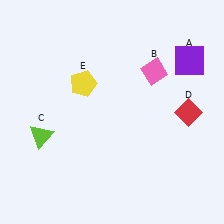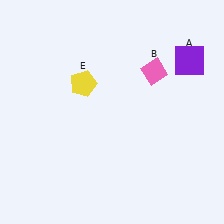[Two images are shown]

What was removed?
The lime triangle (C), the red diamond (D) were removed in Image 2.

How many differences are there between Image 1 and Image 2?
There are 2 differences between the two images.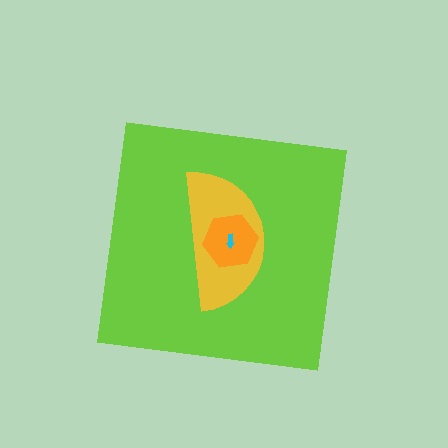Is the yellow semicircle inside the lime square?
Yes.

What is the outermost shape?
The lime square.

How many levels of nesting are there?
4.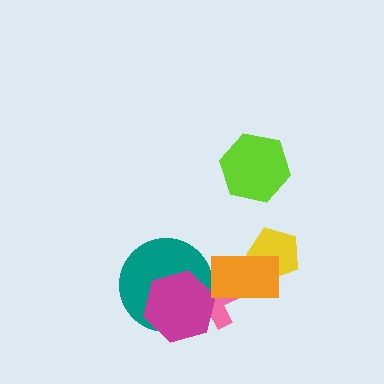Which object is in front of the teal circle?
The magenta hexagon is in front of the teal circle.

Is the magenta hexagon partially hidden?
No, no other shape covers it.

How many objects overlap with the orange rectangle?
2 objects overlap with the orange rectangle.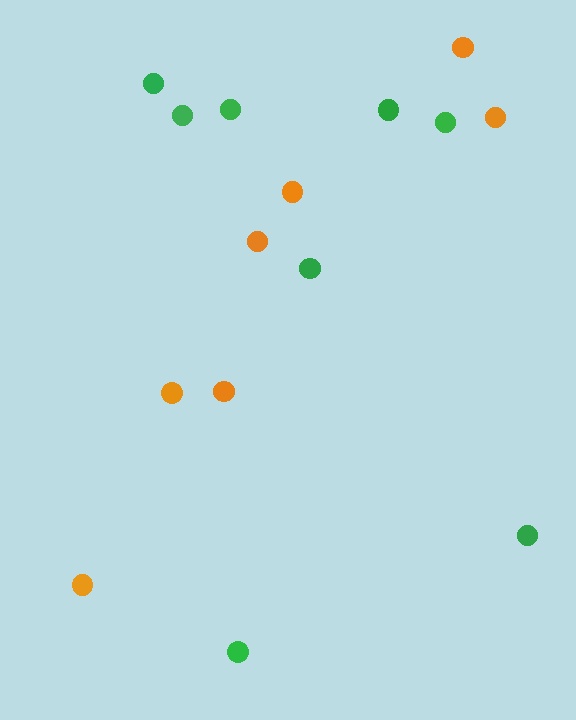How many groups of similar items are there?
There are 2 groups: one group of orange circles (7) and one group of green circles (8).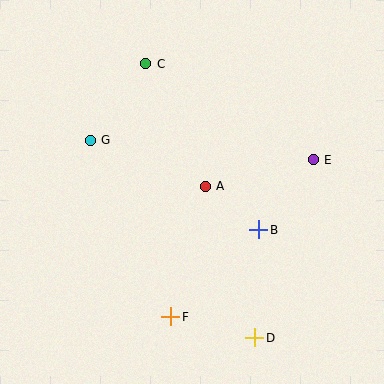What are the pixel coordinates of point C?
Point C is at (146, 64).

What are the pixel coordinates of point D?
Point D is at (255, 338).